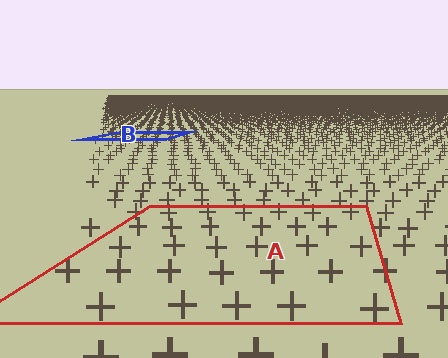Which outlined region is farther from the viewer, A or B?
Region B is farther from the viewer — the texture elements inside it appear smaller and more densely packed.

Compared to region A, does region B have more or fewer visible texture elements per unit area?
Region B has more texture elements per unit area — they are packed more densely because it is farther away.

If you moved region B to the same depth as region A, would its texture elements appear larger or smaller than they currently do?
They would appear larger. At a closer depth, the same texture elements are projected at a bigger on-screen size.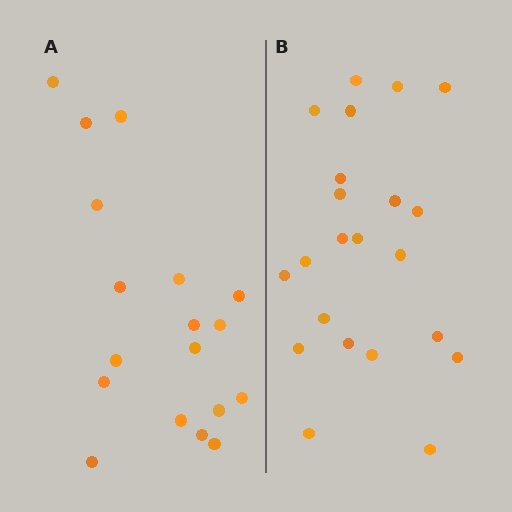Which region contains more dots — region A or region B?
Region B (the right region) has more dots.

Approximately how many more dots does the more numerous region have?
Region B has about 4 more dots than region A.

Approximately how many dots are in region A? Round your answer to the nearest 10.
About 20 dots. (The exact count is 18, which rounds to 20.)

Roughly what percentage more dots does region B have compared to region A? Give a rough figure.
About 20% more.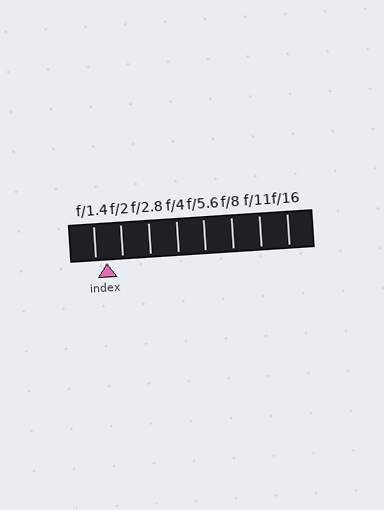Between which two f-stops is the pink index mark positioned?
The index mark is between f/1.4 and f/2.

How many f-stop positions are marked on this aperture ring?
There are 8 f-stop positions marked.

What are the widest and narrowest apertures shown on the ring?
The widest aperture shown is f/1.4 and the narrowest is f/16.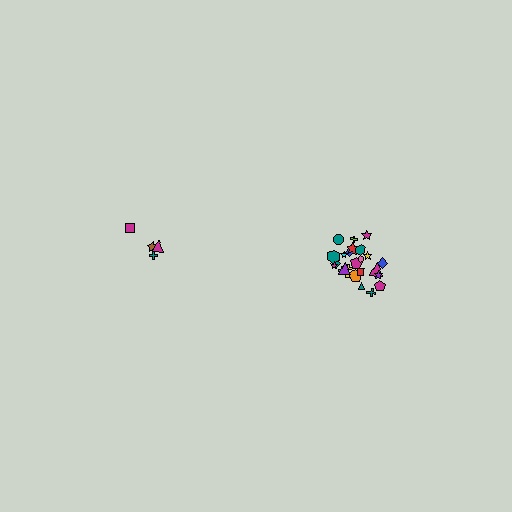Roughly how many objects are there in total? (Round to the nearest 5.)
Roughly 30 objects in total.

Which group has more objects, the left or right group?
The right group.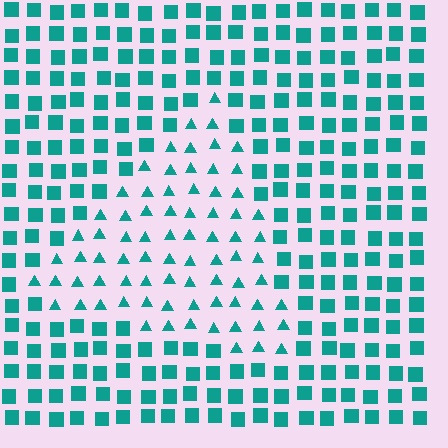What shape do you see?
I see a triangle.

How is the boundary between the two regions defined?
The boundary is defined by a change in element shape: triangles inside vs. squares outside. All elements share the same color and spacing.